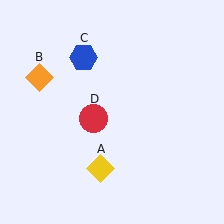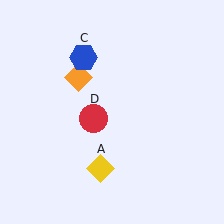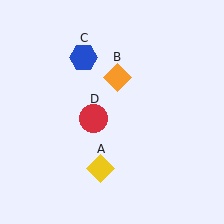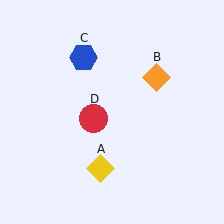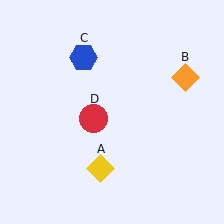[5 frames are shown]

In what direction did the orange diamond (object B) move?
The orange diamond (object B) moved right.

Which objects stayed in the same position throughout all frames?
Yellow diamond (object A) and blue hexagon (object C) and red circle (object D) remained stationary.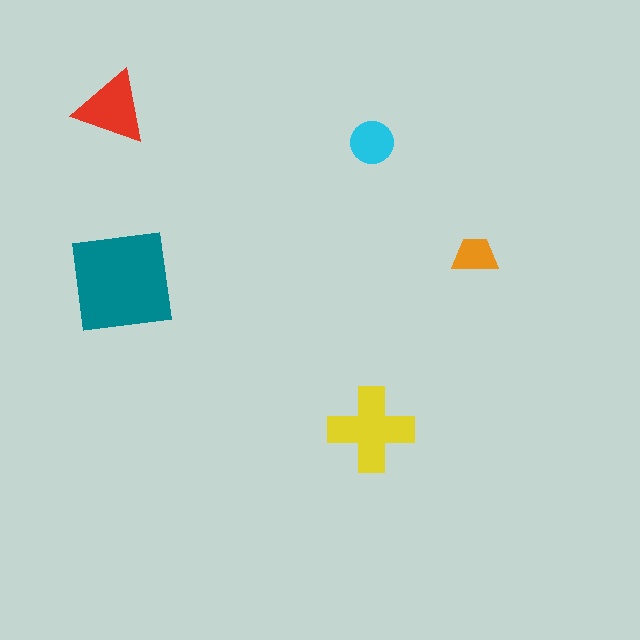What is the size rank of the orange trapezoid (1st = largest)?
5th.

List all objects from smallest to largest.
The orange trapezoid, the cyan circle, the red triangle, the yellow cross, the teal square.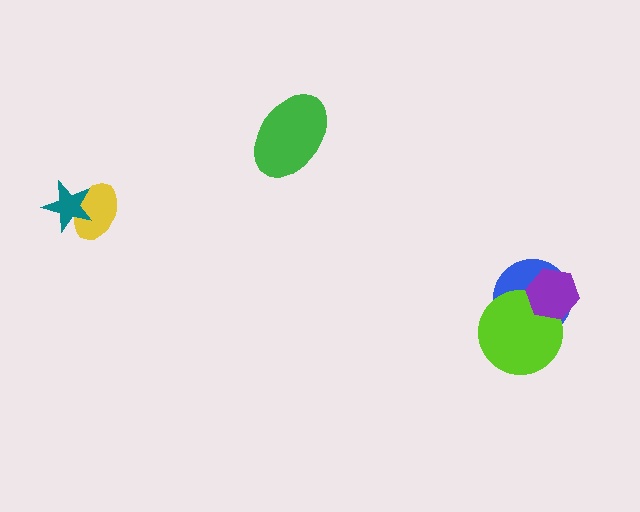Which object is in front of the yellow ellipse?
The teal star is in front of the yellow ellipse.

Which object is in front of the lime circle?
The purple hexagon is in front of the lime circle.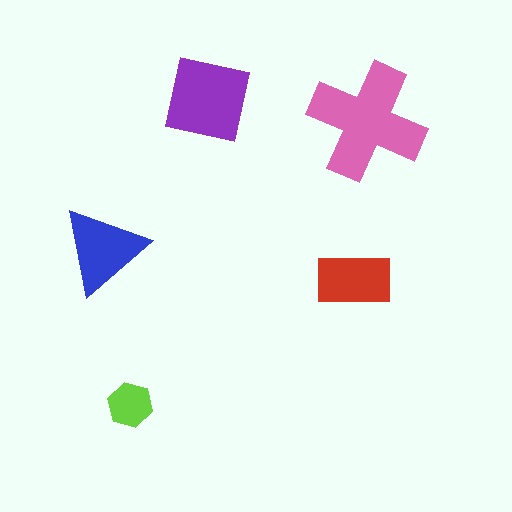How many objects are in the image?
There are 5 objects in the image.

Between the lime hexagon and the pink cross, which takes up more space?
The pink cross.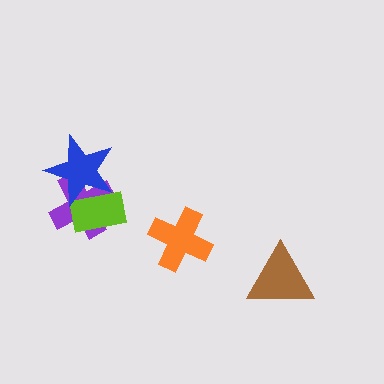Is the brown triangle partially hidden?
No, no other shape covers it.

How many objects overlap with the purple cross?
2 objects overlap with the purple cross.